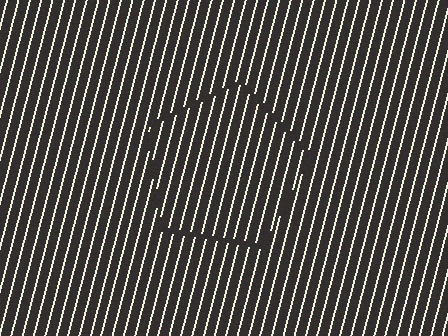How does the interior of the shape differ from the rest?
The interior of the shape contains the same grating, shifted by half a period — the contour is defined by the phase discontinuity where line-ends from the inner and outer gratings abut.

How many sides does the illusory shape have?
5 sides — the line-ends trace a pentagon.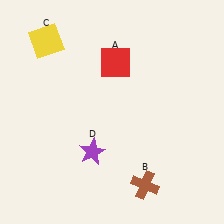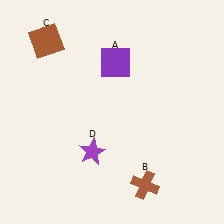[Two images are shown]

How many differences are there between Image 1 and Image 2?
There are 2 differences between the two images.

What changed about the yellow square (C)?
In Image 1, C is yellow. In Image 2, it changed to brown.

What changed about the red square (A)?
In Image 1, A is red. In Image 2, it changed to purple.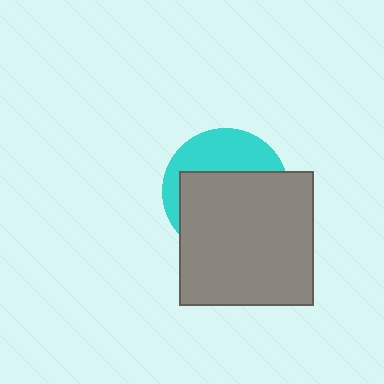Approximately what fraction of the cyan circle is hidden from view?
Roughly 63% of the cyan circle is hidden behind the gray square.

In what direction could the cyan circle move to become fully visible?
The cyan circle could move up. That would shift it out from behind the gray square entirely.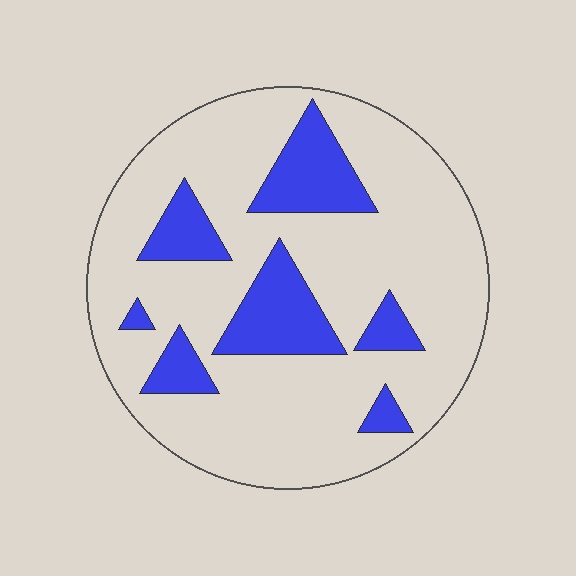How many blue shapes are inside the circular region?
7.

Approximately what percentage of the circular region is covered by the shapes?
Approximately 20%.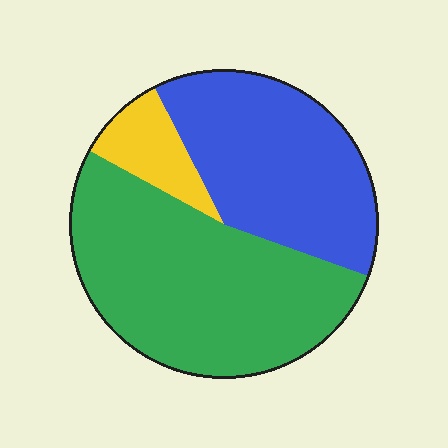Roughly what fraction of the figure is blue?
Blue covers 38% of the figure.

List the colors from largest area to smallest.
From largest to smallest: green, blue, yellow.